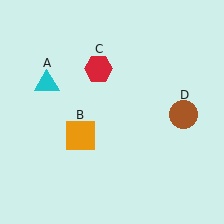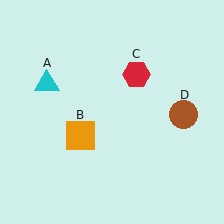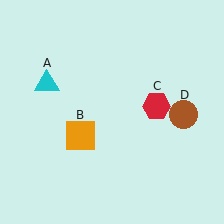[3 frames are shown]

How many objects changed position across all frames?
1 object changed position: red hexagon (object C).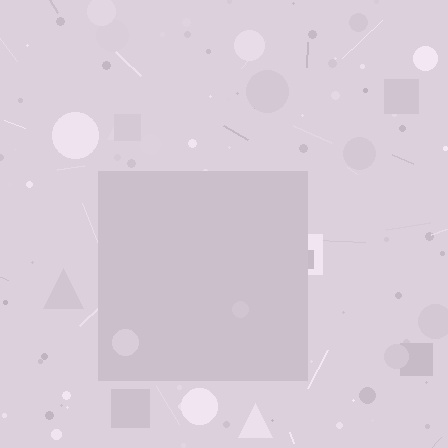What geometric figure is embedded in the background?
A square is embedded in the background.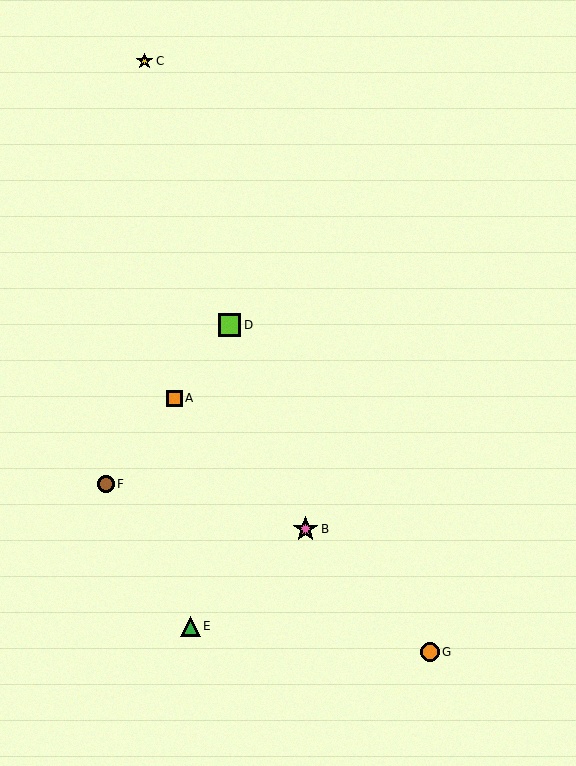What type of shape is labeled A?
Shape A is an orange square.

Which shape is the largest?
The pink star (labeled B) is the largest.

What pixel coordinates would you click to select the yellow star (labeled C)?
Click at (144, 61) to select the yellow star C.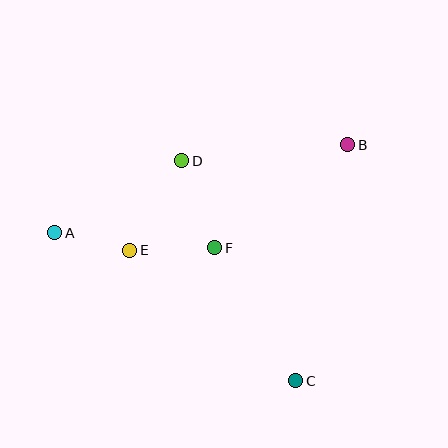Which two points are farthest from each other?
Points A and B are farthest from each other.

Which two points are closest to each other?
Points A and E are closest to each other.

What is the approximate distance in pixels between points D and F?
The distance between D and F is approximately 93 pixels.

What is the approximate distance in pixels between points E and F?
The distance between E and F is approximately 85 pixels.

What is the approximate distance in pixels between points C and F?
The distance between C and F is approximately 156 pixels.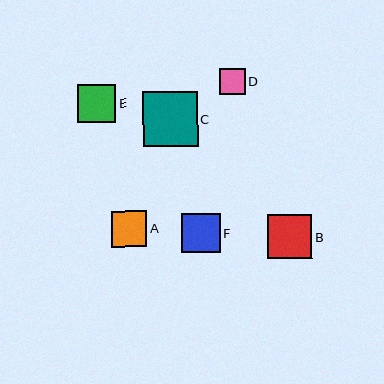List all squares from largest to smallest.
From largest to smallest: C, B, F, E, A, D.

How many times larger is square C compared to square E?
Square C is approximately 1.5 times the size of square E.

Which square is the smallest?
Square D is the smallest with a size of approximately 26 pixels.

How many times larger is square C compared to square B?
Square C is approximately 1.2 times the size of square B.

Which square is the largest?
Square C is the largest with a size of approximately 55 pixels.